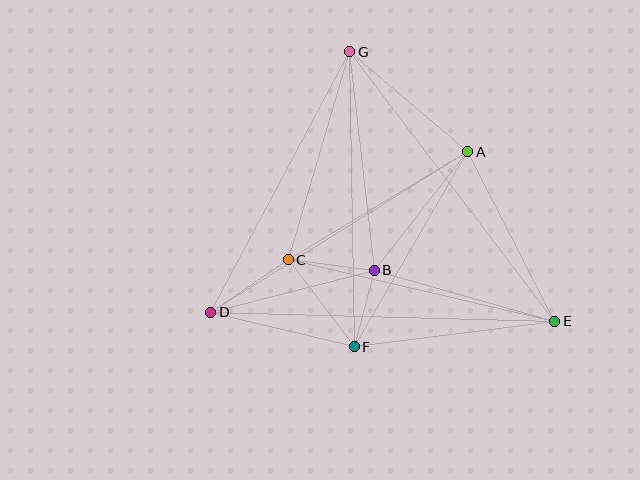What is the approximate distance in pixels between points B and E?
The distance between B and E is approximately 187 pixels.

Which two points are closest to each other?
Points B and F are closest to each other.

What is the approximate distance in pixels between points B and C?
The distance between B and C is approximately 87 pixels.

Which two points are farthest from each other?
Points D and E are farthest from each other.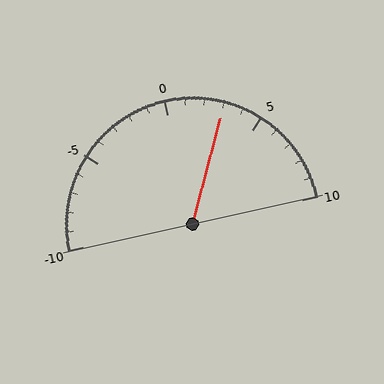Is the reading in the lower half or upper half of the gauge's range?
The reading is in the upper half of the range (-10 to 10).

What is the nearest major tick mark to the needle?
The nearest major tick mark is 5.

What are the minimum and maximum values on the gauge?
The gauge ranges from -10 to 10.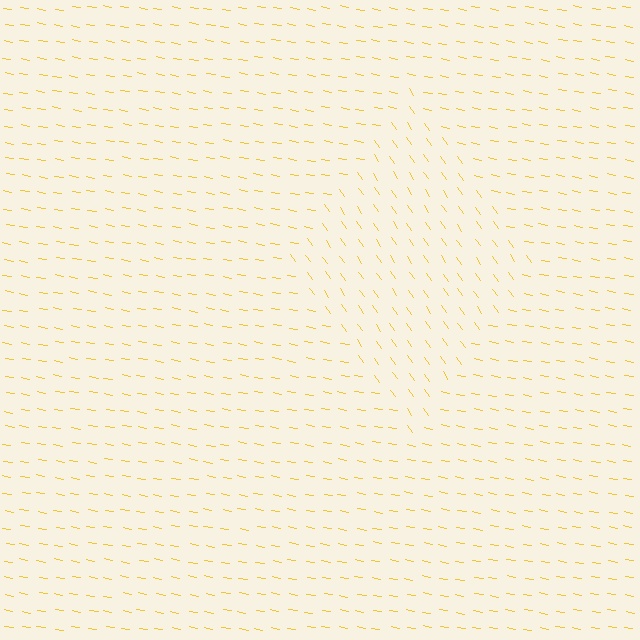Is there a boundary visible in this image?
Yes, there is a texture boundary formed by a change in line orientation.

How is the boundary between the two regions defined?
The boundary is defined purely by a change in line orientation (approximately 45 degrees difference). All lines are the same color and thickness.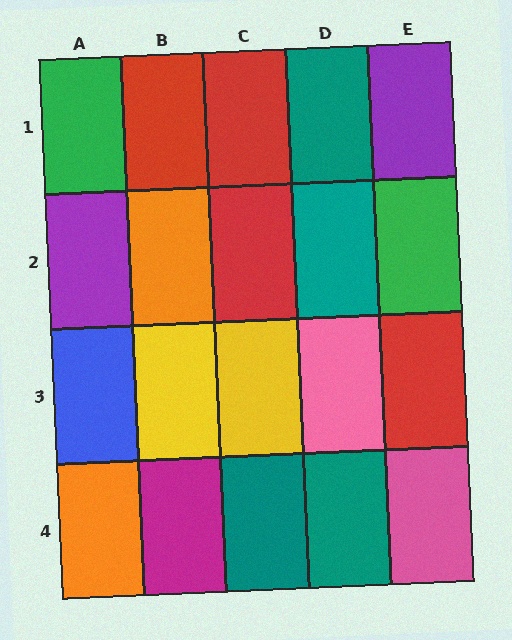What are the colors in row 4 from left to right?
Orange, magenta, teal, teal, pink.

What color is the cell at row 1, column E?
Purple.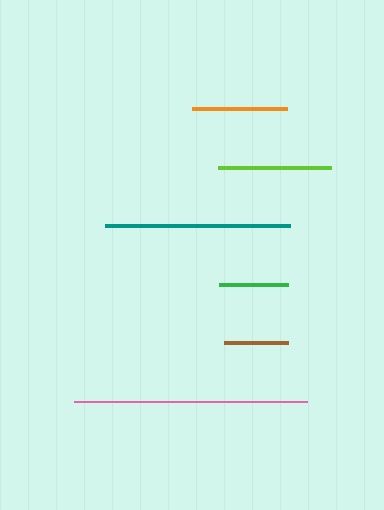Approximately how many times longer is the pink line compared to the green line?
The pink line is approximately 3.3 times the length of the green line.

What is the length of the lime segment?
The lime segment is approximately 113 pixels long.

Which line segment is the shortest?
The brown line is the shortest at approximately 64 pixels.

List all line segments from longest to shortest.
From longest to shortest: pink, teal, lime, orange, green, brown.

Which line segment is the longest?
The pink line is the longest at approximately 232 pixels.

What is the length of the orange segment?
The orange segment is approximately 95 pixels long.